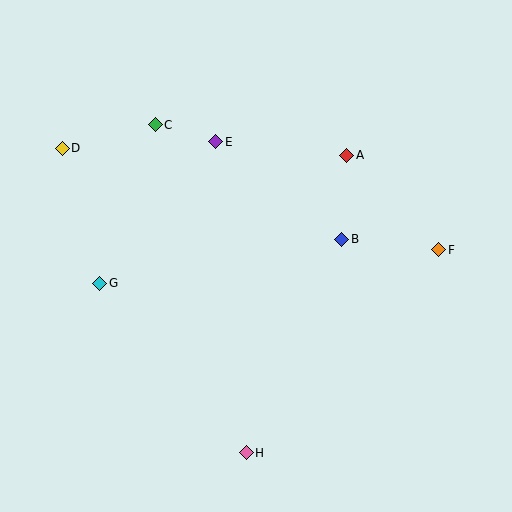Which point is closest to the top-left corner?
Point D is closest to the top-left corner.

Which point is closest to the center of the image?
Point B at (342, 239) is closest to the center.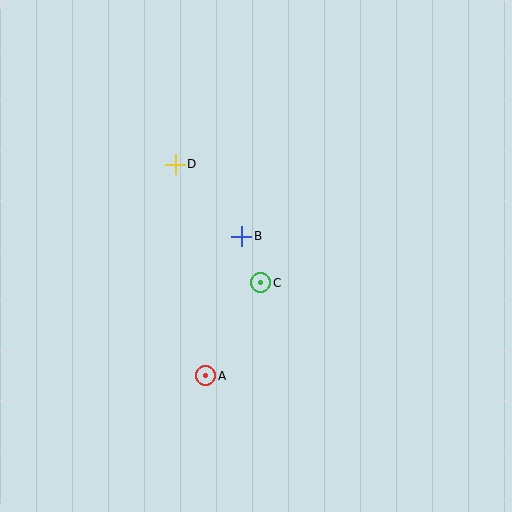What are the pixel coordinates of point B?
Point B is at (242, 236).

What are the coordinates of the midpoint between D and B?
The midpoint between D and B is at (208, 200).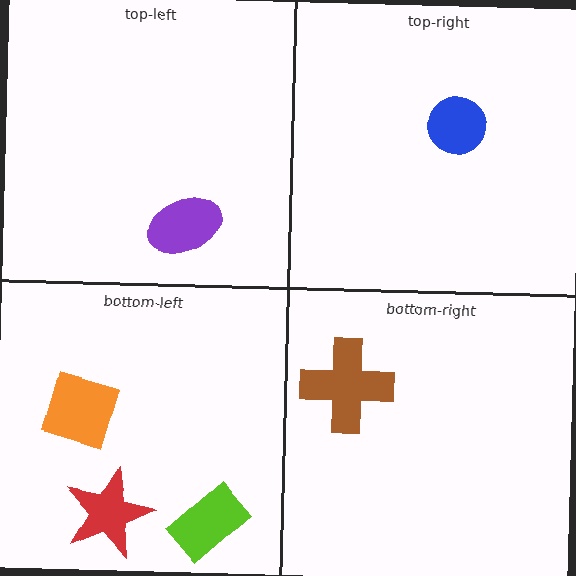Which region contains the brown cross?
The bottom-right region.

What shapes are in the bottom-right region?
The brown cross.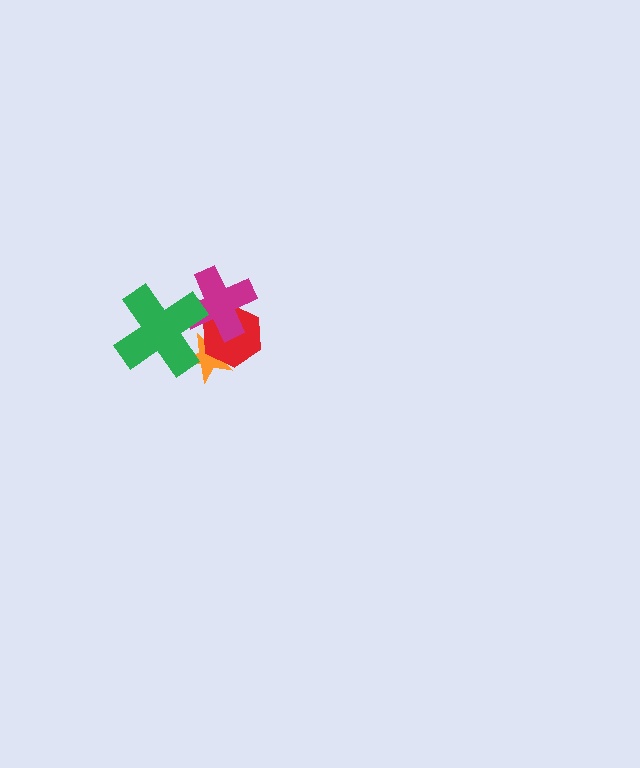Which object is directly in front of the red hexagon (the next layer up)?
The magenta cross is directly in front of the red hexagon.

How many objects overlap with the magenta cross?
3 objects overlap with the magenta cross.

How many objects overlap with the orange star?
3 objects overlap with the orange star.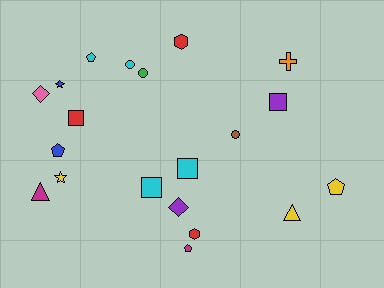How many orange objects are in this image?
There is 1 orange object.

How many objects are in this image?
There are 20 objects.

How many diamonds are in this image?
There are 2 diamonds.